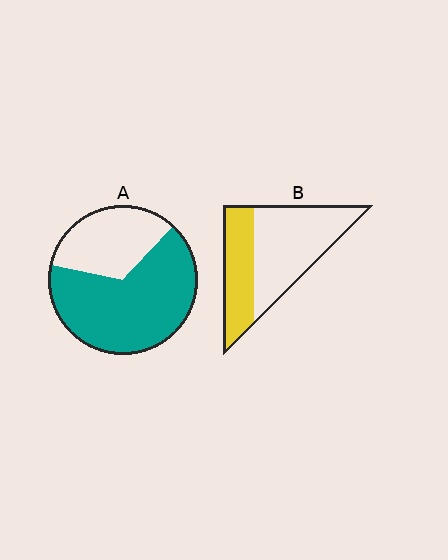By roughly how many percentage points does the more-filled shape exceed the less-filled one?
By roughly 30 percentage points (A over B).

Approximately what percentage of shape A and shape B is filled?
A is approximately 65% and B is approximately 35%.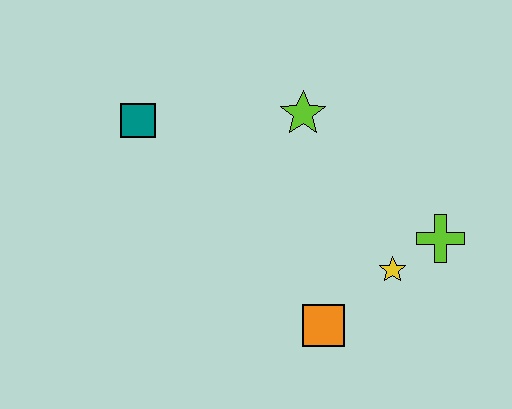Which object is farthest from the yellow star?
The teal square is farthest from the yellow star.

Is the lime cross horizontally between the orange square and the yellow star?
No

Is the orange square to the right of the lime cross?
No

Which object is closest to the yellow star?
The lime cross is closest to the yellow star.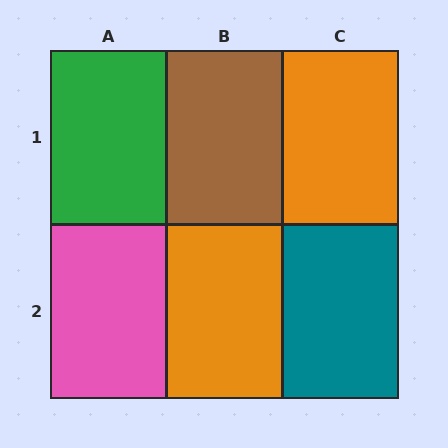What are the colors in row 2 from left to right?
Pink, orange, teal.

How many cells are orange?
2 cells are orange.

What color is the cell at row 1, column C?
Orange.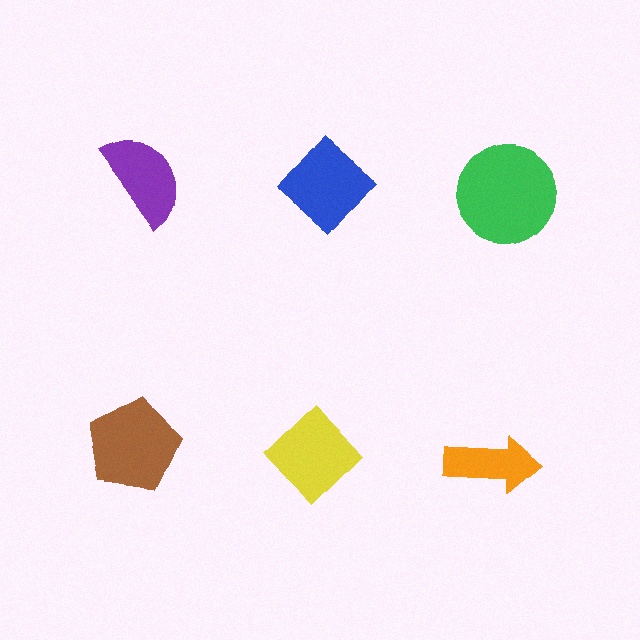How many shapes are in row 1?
3 shapes.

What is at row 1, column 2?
A blue diamond.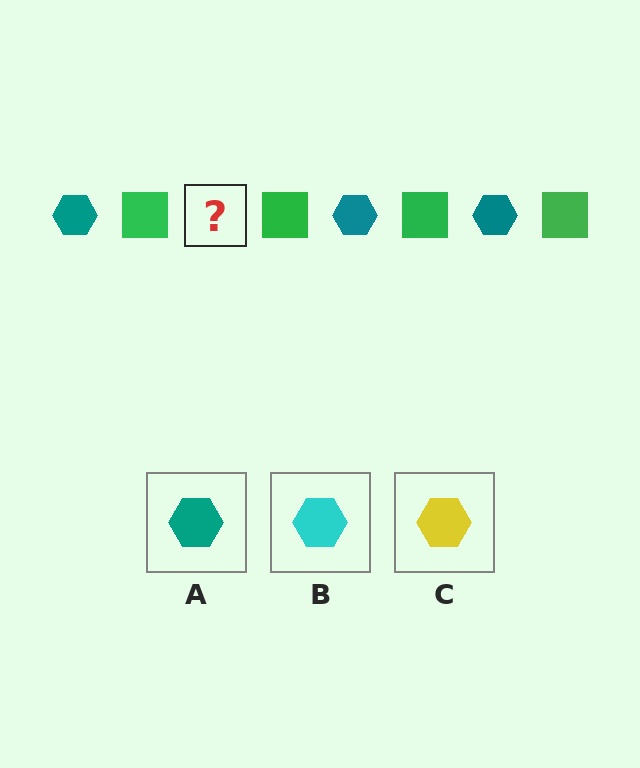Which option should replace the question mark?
Option A.